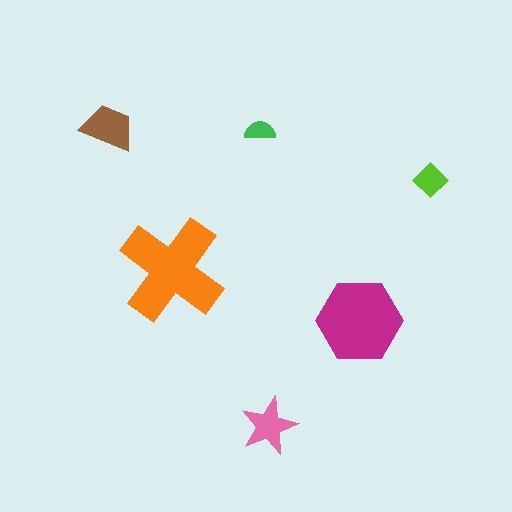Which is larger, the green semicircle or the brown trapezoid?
The brown trapezoid.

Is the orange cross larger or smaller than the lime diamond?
Larger.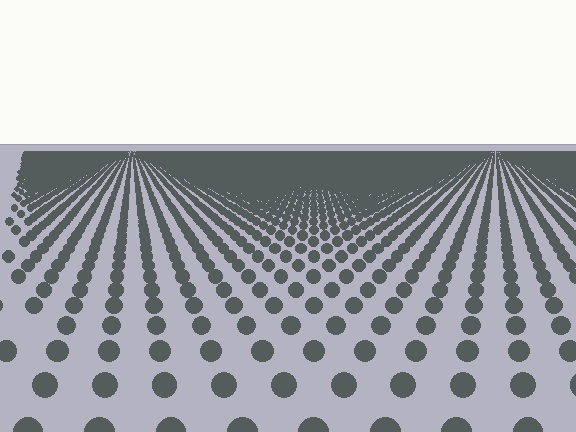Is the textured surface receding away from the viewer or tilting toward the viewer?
The surface is receding away from the viewer. Texture elements get smaller and denser toward the top.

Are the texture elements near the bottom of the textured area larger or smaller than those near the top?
Larger. Near the bottom, elements are closer to the viewer and appear at a bigger on-screen size.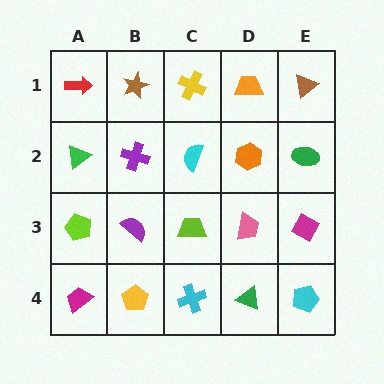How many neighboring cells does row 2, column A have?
3.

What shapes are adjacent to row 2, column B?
A brown star (row 1, column B), a purple semicircle (row 3, column B), a green triangle (row 2, column A), a cyan semicircle (row 2, column C).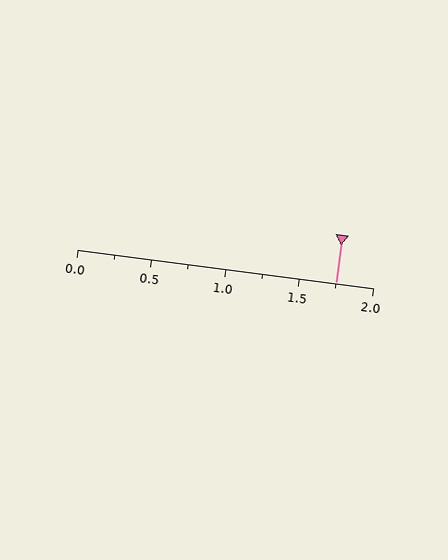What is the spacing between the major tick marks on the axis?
The major ticks are spaced 0.5 apart.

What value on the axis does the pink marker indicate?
The marker indicates approximately 1.75.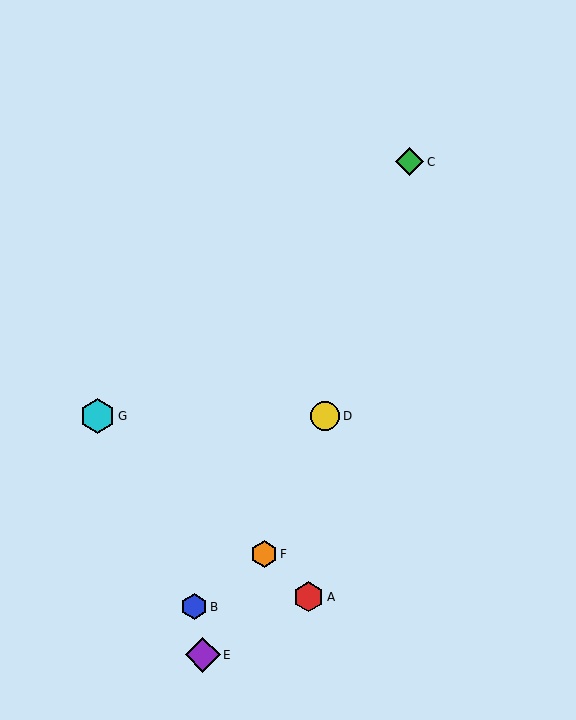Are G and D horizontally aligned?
Yes, both are at y≈416.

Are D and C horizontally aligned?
No, D is at y≈416 and C is at y≈162.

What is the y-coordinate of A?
Object A is at y≈597.